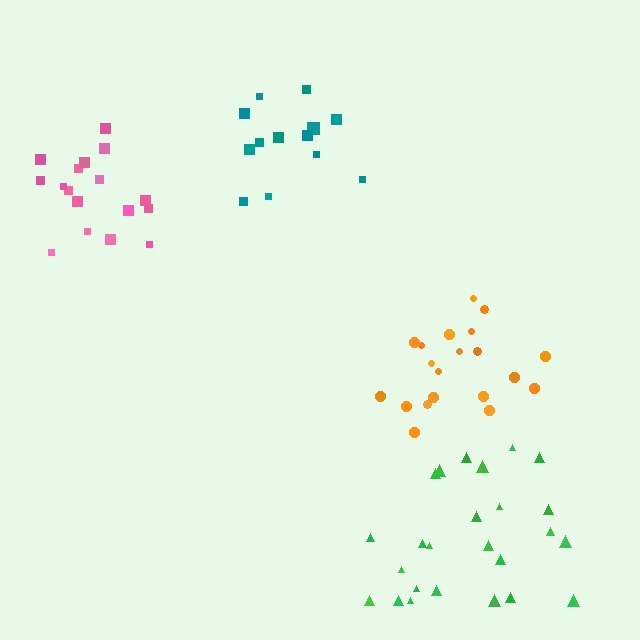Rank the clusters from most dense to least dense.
pink, orange, teal, green.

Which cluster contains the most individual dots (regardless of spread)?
Green (25).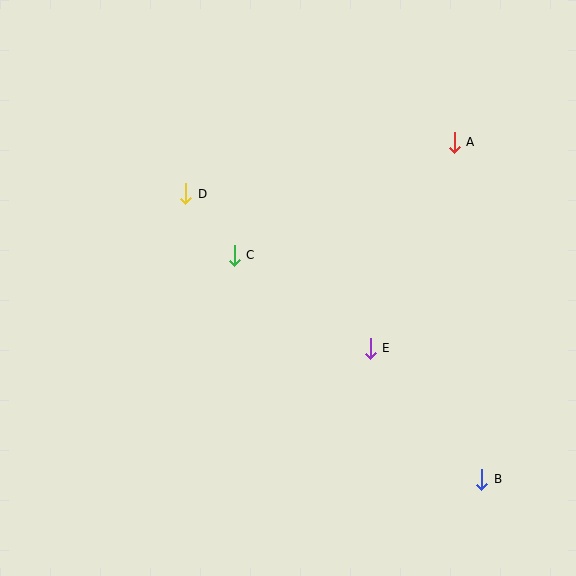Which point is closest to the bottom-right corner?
Point B is closest to the bottom-right corner.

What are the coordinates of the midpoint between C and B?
The midpoint between C and B is at (358, 367).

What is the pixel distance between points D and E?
The distance between D and E is 241 pixels.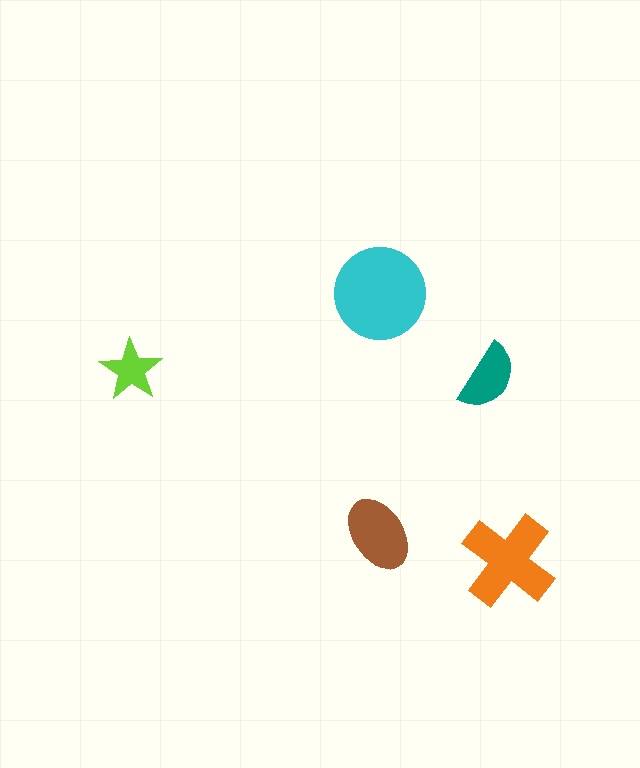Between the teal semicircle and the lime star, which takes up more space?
The teal semicircle.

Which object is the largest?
The cyan circle.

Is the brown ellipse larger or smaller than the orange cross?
Smaller.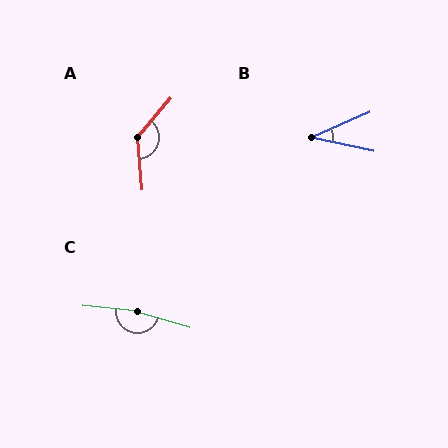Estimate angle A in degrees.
Approximately 134 degrees.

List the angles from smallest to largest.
B (36°), A (134°), C (169°).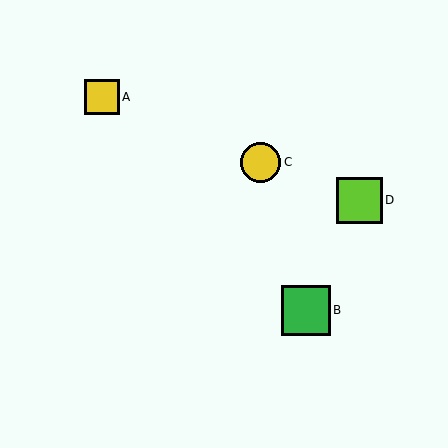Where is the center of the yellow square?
The center of the yellow square is at (102, 97).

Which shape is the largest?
The green square (labeled B) is the largest.